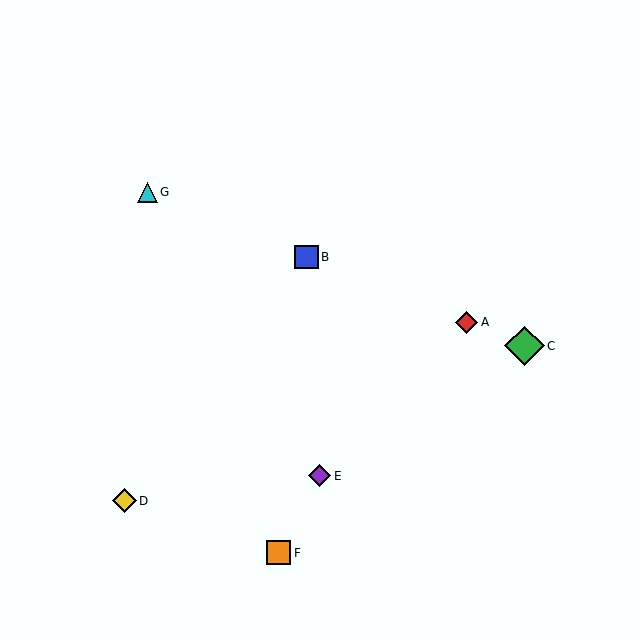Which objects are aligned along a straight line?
Objects A, B, C, G are aligned along a straight line.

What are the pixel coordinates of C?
Object C is at (524, 346).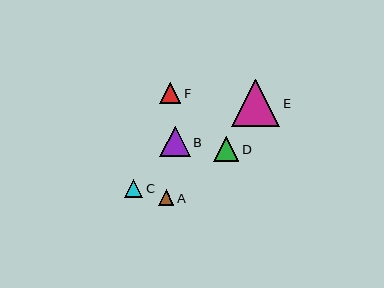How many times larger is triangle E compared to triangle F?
Triangle E is approximately 2.3 times the size of triangle F.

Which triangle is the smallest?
Triangle A is the smallest with a size of approximately 15 pixels.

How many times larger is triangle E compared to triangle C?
Triangle E is approximately 2.7 times the size of triangle C.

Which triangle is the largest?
Triangle E is the largest with a size of approximately 48 pixels.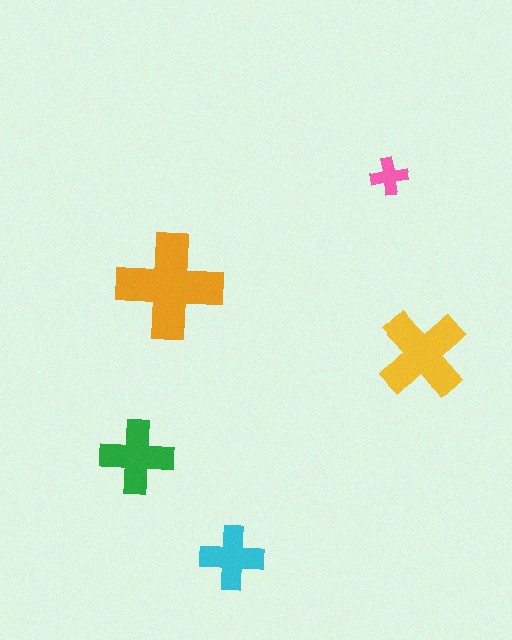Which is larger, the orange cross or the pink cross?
The orange one.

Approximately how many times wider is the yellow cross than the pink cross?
About 2.5 times wider.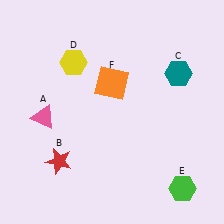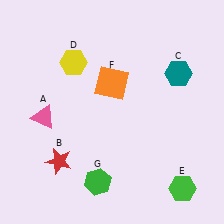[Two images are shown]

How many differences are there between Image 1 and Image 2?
There is 1 difference between the two images.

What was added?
A green hexagon (G) was added in Image 2.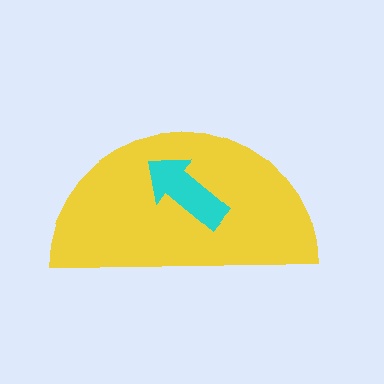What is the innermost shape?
The cyan arrow.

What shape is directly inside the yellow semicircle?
The cyan arrow.